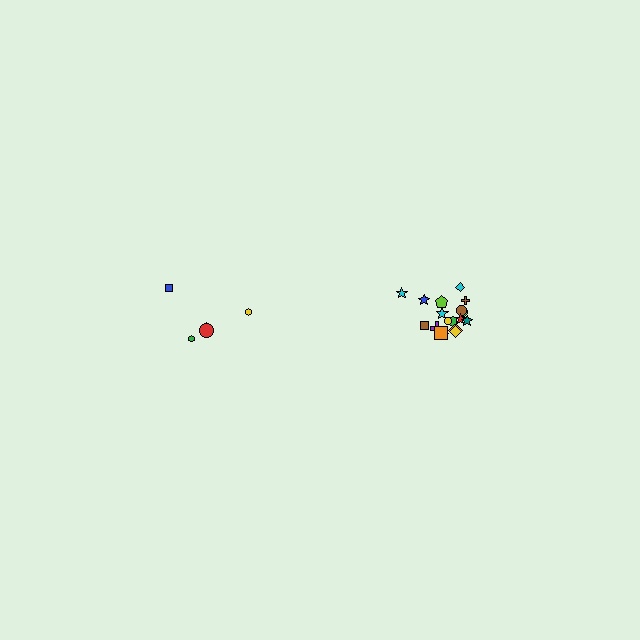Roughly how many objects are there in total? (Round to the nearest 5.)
Roughly 25 objects in total.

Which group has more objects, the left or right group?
The right group.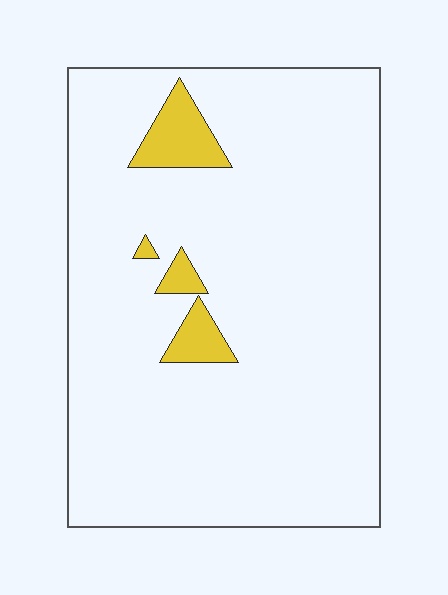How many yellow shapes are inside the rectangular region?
4.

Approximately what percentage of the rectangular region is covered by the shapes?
Approximately 5%.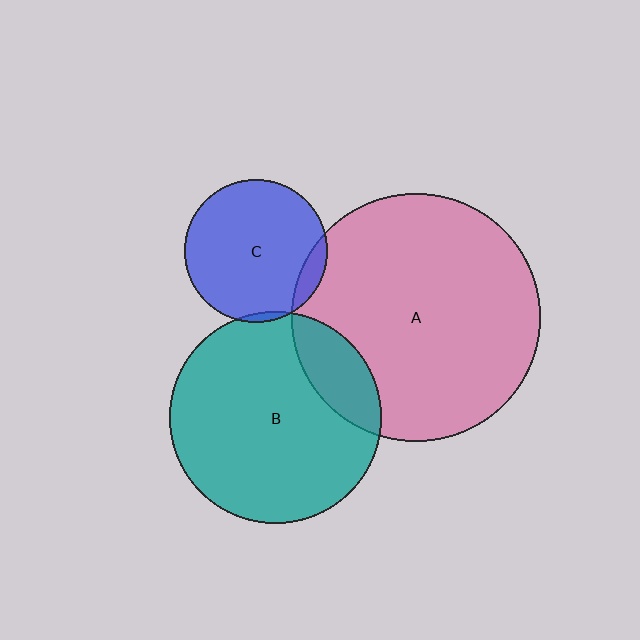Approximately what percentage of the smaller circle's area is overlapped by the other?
Approximately 15%.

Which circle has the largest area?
Circle A (pink).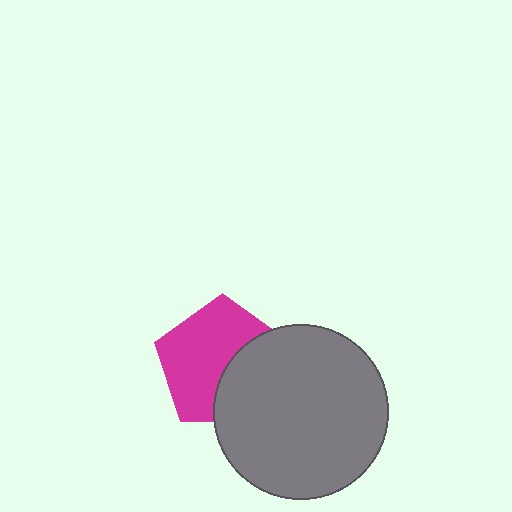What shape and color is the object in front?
The object in front is a gray circle.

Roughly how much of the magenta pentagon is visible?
About half of it is visible (roughly 61%).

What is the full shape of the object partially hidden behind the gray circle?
The partially hidden object is a magenta pentagon.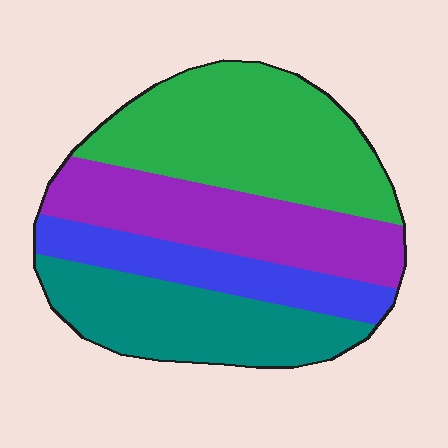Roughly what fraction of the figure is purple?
Purple takes up about one quarter (1/4) of the figure.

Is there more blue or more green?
Green.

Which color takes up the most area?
Green, at roughly 35%.